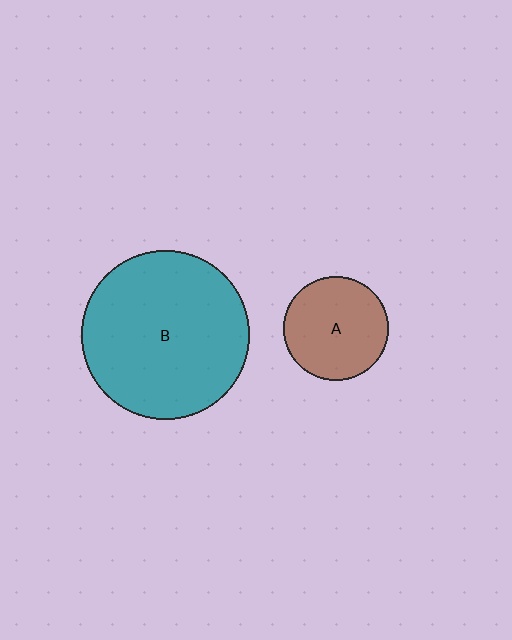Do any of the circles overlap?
No, none of the circles overlap.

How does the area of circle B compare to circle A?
Approximately 2.6 times.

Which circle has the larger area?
Circle B (teal).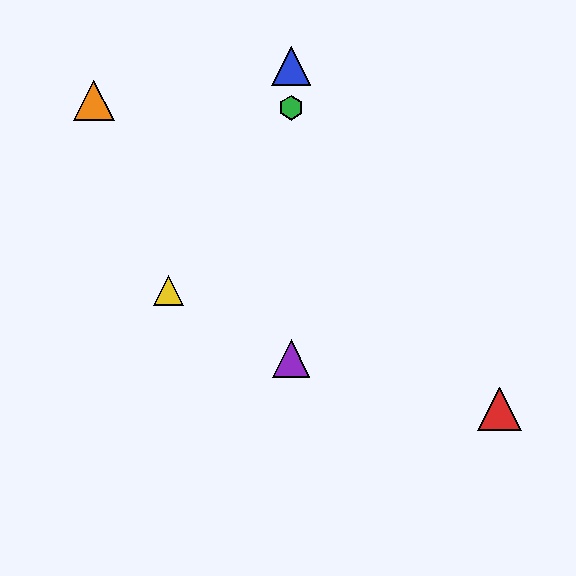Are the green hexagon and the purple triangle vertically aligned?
Yes, both are at x≈291.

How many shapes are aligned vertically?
3 shapes (the blue triangle, the green hexagon, the purple triangle) are aligned vertically.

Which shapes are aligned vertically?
The blue triangle, the green hexagon, the purple triangle are aligned vertically.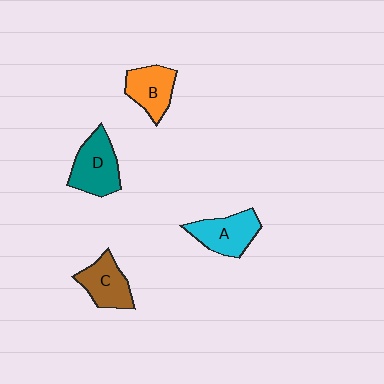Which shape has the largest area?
Shape D (teal).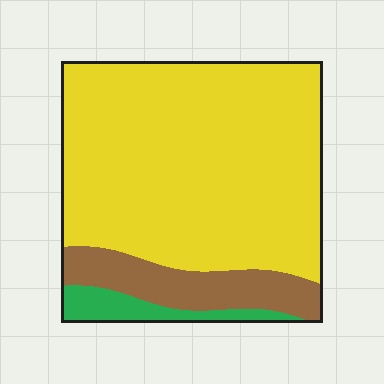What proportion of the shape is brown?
Brown takes up about one sixth (1/6) of the shape.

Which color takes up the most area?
Yellow, at roughly 80%.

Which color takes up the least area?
Green, at roughly 5%.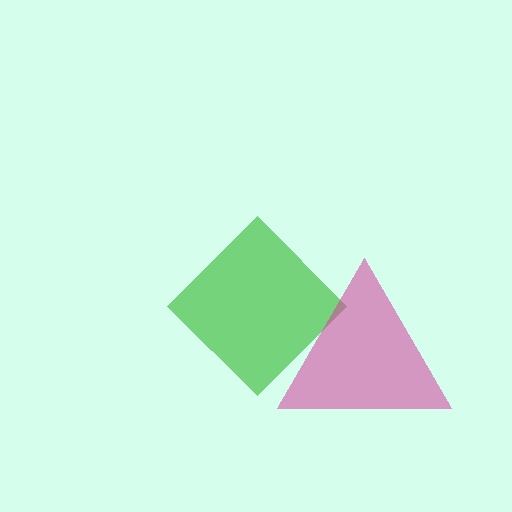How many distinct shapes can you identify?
There are 2 distinct shapes: a green diamond, a magenta triangle.